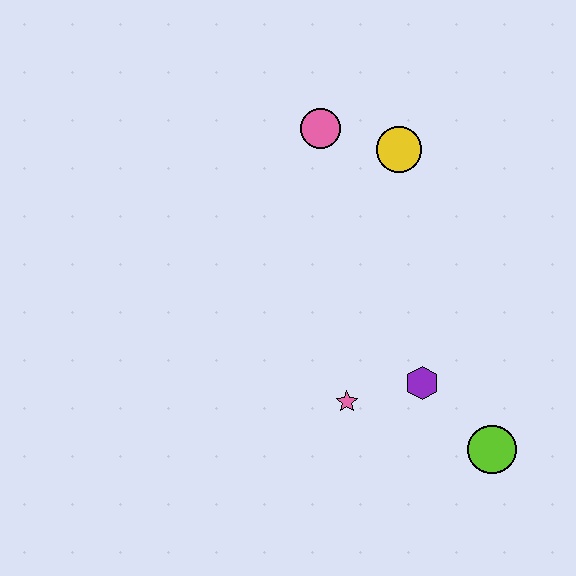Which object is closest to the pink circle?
The yellow circle is closest to the pink circle.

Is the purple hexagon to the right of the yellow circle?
Yes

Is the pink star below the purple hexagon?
Yes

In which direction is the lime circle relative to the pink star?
The lime circle is to the right of the pink star.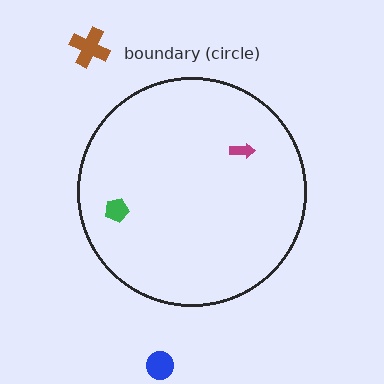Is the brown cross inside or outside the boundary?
Outside.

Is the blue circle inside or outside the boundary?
Outside.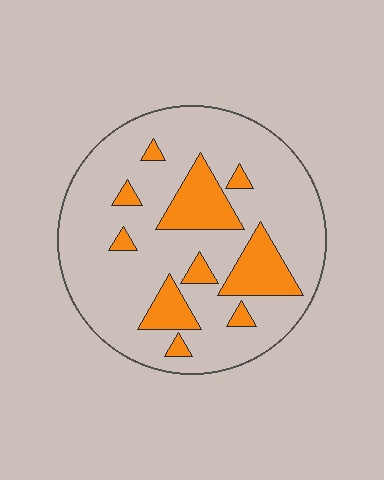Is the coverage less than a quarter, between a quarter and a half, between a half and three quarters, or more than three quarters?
Less than a quarter.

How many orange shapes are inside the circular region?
10.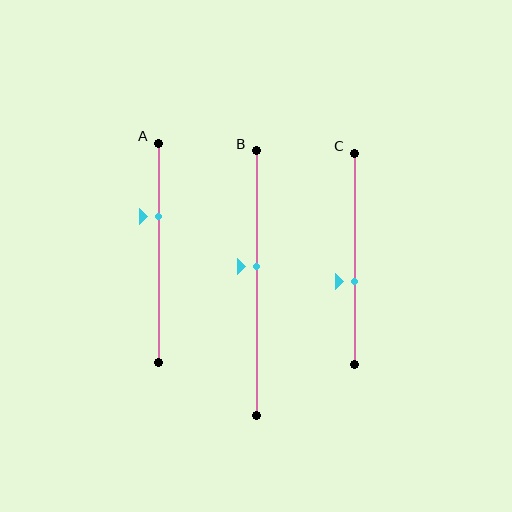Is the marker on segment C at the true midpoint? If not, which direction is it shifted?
No, the marker on segment C is shifted downward by about 10% of the segment length.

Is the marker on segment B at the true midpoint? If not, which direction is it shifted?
No, the marker on segment B is shifted upward by about 7% of the segment length.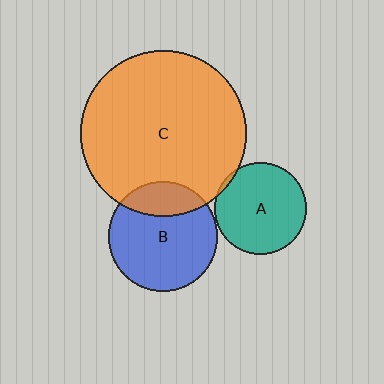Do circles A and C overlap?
Yes.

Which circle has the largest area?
Circle C (orange).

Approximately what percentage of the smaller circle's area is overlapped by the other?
Approximately 5%.